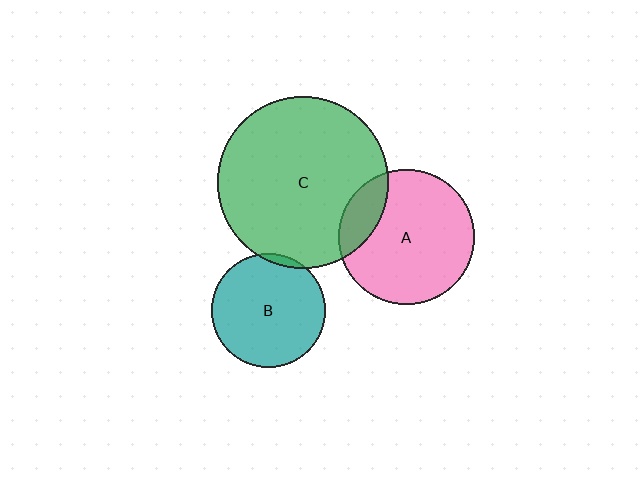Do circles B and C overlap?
Yes.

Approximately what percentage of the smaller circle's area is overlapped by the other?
Approximately 5%.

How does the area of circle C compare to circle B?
Approximately 2.3 times.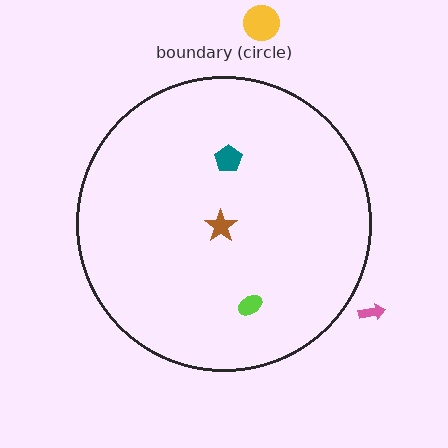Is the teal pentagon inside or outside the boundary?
Inside.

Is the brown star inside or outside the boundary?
Inside.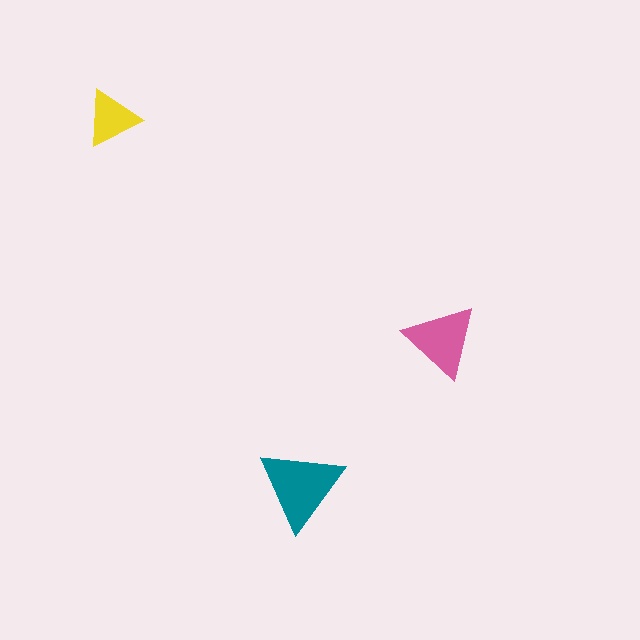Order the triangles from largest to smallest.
the teal one, the pink one, the yellow one.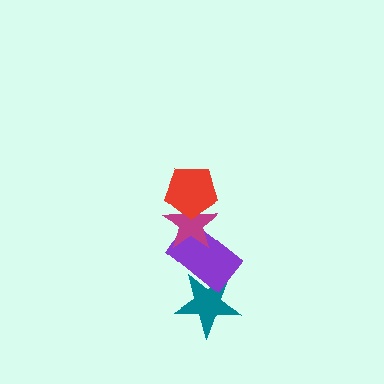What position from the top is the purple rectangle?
The purple rectangle is 3rd from the top.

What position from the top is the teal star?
The teal star is 4th from the top.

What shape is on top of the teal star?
The purple rectangle is on top of the teal star.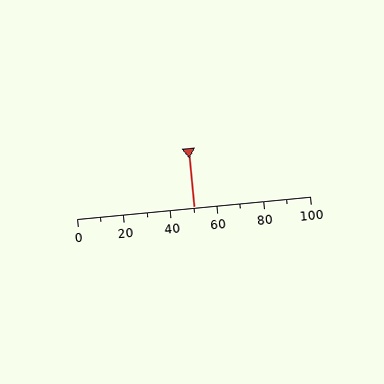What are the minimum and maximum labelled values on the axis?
The axis runs from 0 to 100.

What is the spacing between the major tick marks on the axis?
The major ticks are spaced 20 apart.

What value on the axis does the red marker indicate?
The marker indicates approximately 50.